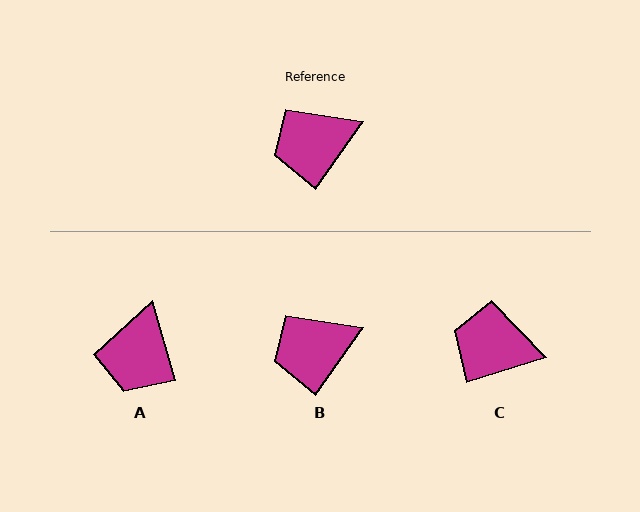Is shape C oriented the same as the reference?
No, it is off by about 38 degrees.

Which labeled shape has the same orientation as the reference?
B.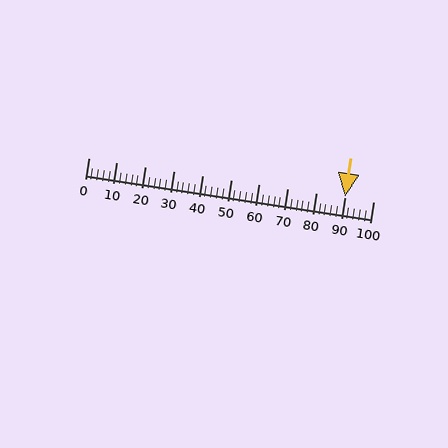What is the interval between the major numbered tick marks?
The major tick marks are spaced 10 units apart.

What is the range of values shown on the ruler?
The ruler shows values from 0 to 100.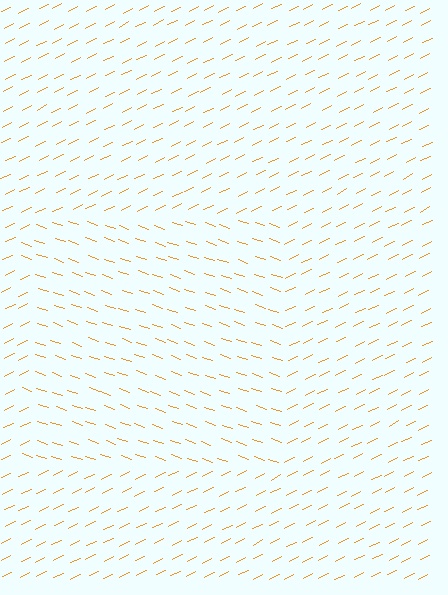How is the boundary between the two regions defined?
The boundary is defined purely by a change in line orientation (approximately 45 degrees difference). All lines are the same color and thickness.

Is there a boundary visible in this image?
Yes, there is a texture boundary formed by a change in line orientation.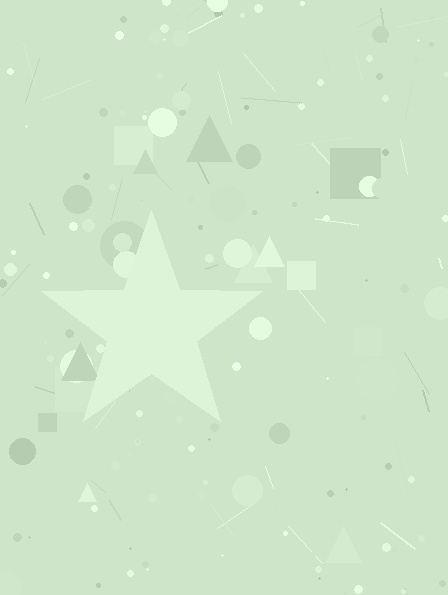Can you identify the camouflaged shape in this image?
The camouflaged shape is a star.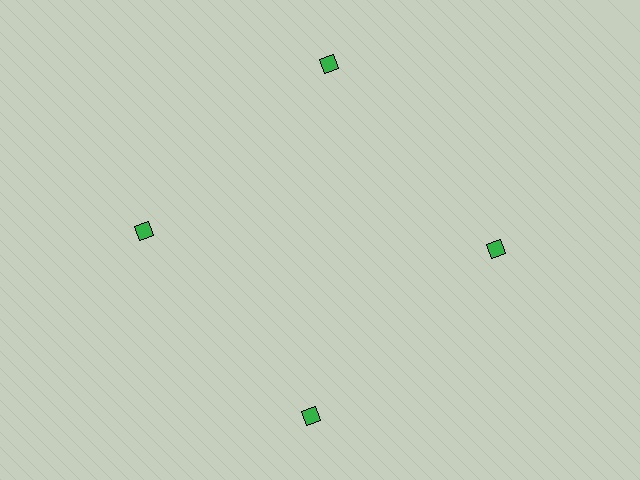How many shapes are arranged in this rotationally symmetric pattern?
There are 4 shapes, arranged in 4 groups of 1.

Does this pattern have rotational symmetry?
Yes, this pattern has 4-fold rotational symmetry. It looks the same after rotating 90 degrees around the center.